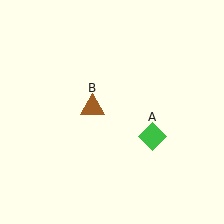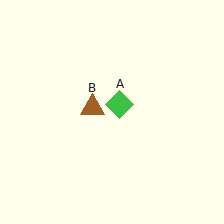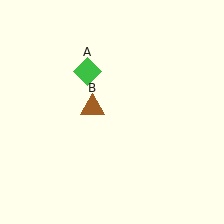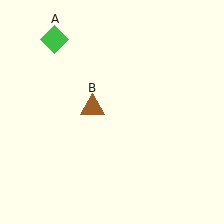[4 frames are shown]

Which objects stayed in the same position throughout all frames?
Brown triangle (object B) remained stationary.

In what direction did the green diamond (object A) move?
The green diamond (object A) moved up and to the left.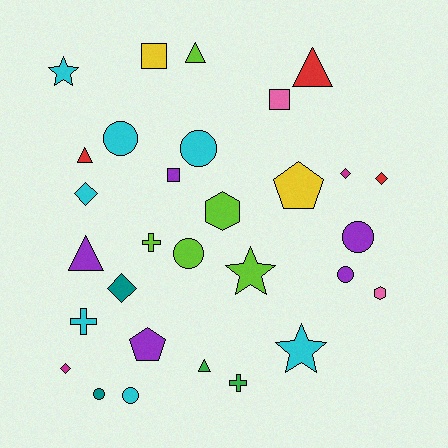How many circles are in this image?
There are 7 circles.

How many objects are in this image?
There are 30 objects.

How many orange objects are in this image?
There are no orange objects.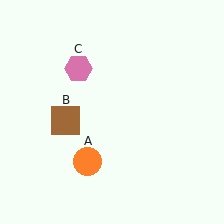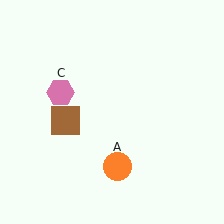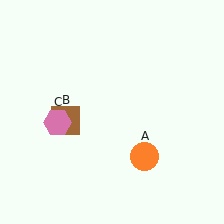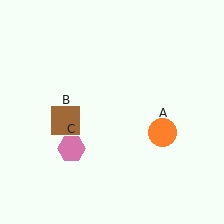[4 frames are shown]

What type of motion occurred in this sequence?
The orange circle (object A), pink hexagon (object C) rotated counterclockwise around the center of the scene.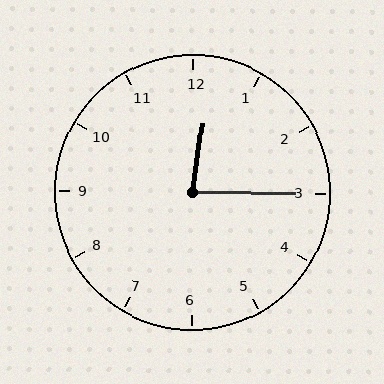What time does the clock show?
12:15.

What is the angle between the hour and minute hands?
Approximately 82 degrees.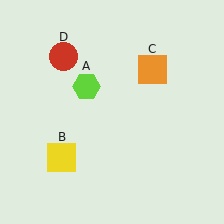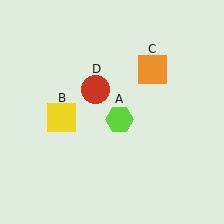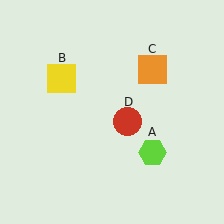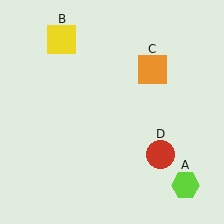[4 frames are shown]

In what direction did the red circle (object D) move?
The red circle (object D) moved down and to the right.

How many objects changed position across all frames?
3 objects changed position: lime hexagon (object A), yellow square (object B), red circle (object D).